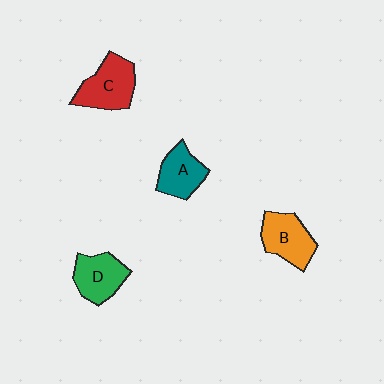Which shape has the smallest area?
Shape A (teal).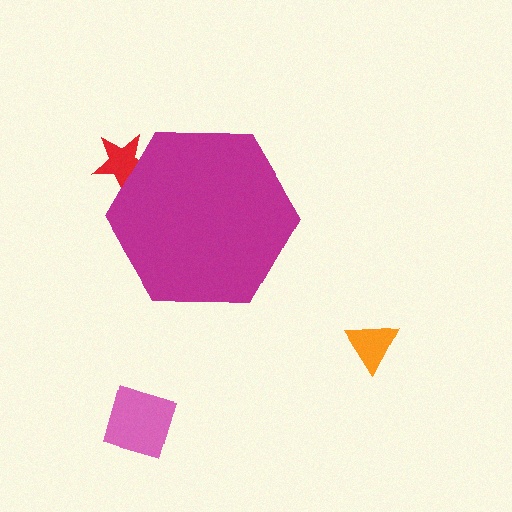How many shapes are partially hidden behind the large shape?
1 shape is partially hidden.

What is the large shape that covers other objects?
A magenta hexagon.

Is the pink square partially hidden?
No, the pink square is fully visible.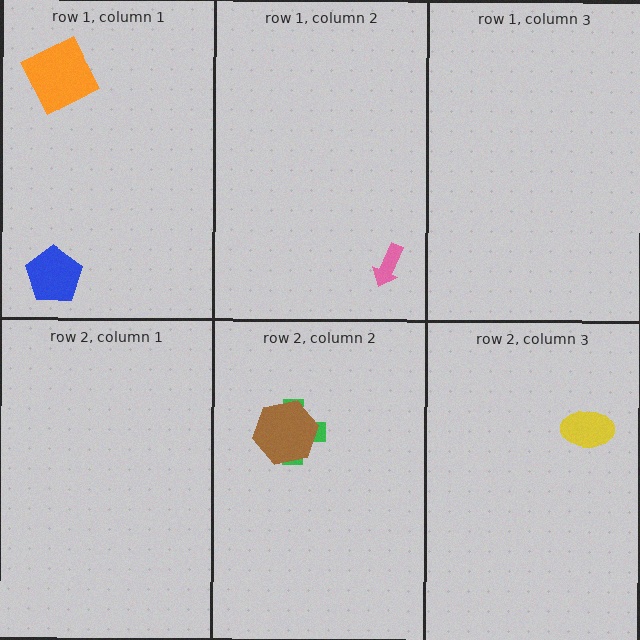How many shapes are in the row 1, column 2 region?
1.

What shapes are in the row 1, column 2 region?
The pink arrow.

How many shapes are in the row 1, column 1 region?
2.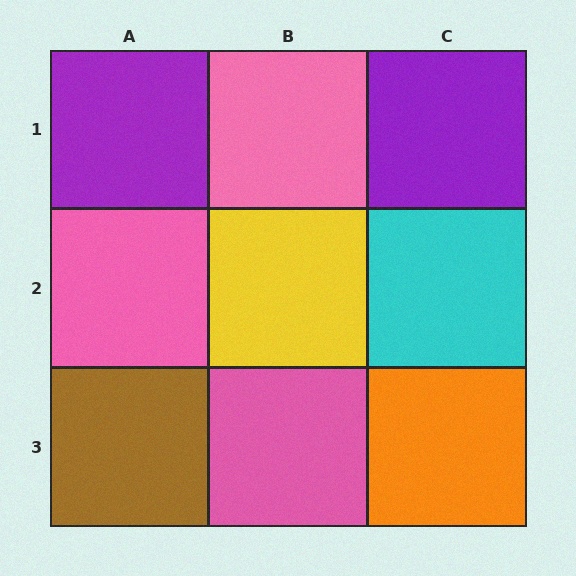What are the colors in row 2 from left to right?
Pink, yellow, cyan.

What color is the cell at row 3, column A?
Brown.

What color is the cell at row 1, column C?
Purple.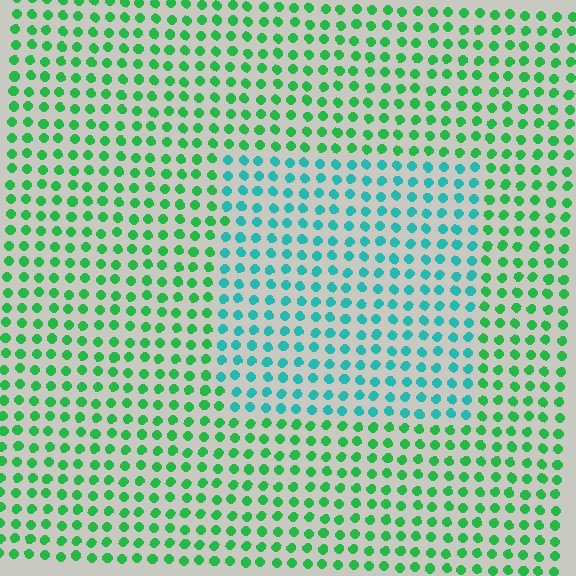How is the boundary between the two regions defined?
The boundary is defined purely by a slight shift in hue (about 42 degrees). Spacing, size, and orientation are identical on both sides.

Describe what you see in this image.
The image is filled with small green elements in a uniform arrangement. A rectangle-shaped region is visible where the elements are tinted to a slightly different hue, forming a subtle color boundary.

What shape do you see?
I see a rectangle.